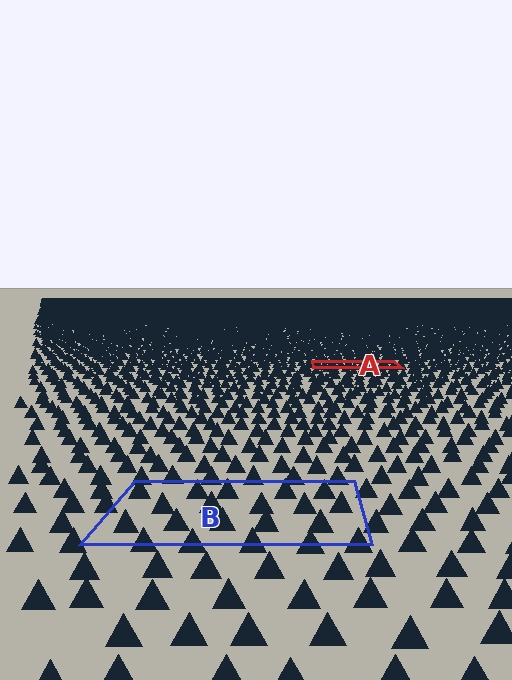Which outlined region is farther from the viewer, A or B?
Region A is farther from the viewer — the texture elements inside it appear smaller and more densely packed.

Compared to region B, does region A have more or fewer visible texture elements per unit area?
Region A has more texture elements per unit area — they are packed more densely because it is farther away.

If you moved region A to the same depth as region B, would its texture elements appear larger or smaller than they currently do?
They would appear larger. At a closer depth, the same texture elements are projected at a bigger on-screen size.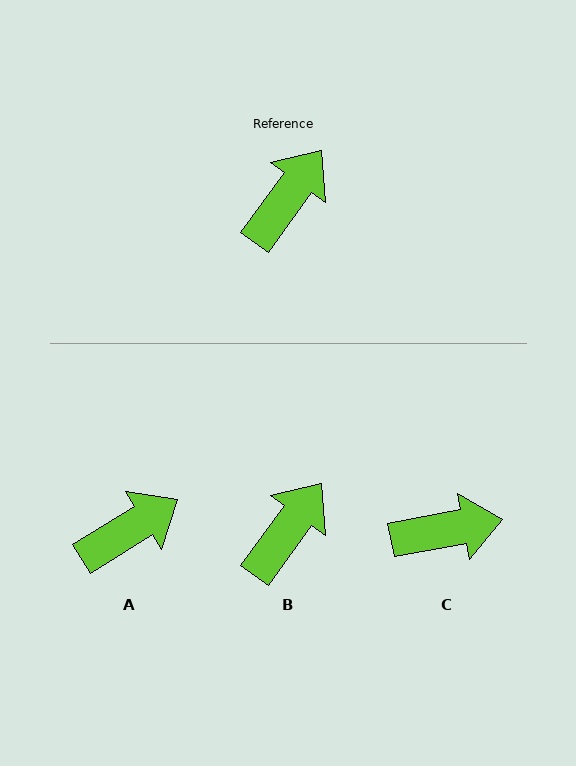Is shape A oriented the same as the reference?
No, it is off by about 22 degrees.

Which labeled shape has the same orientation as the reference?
B.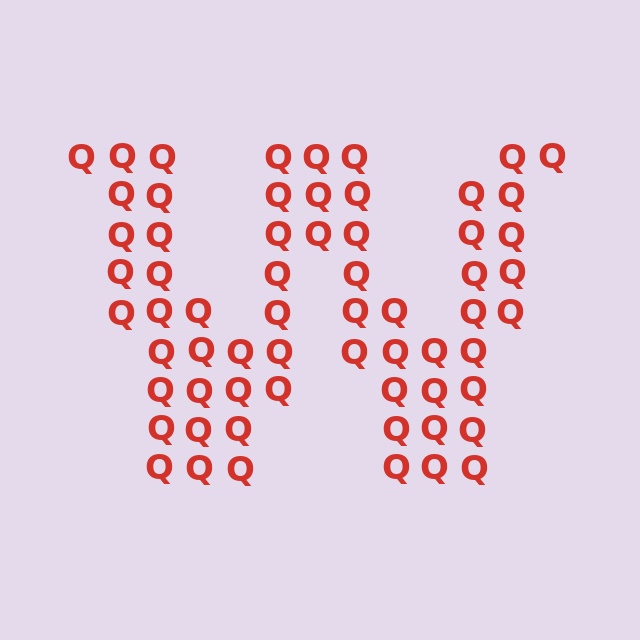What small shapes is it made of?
It is made of small letter Q's.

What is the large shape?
The large shape is the letter W.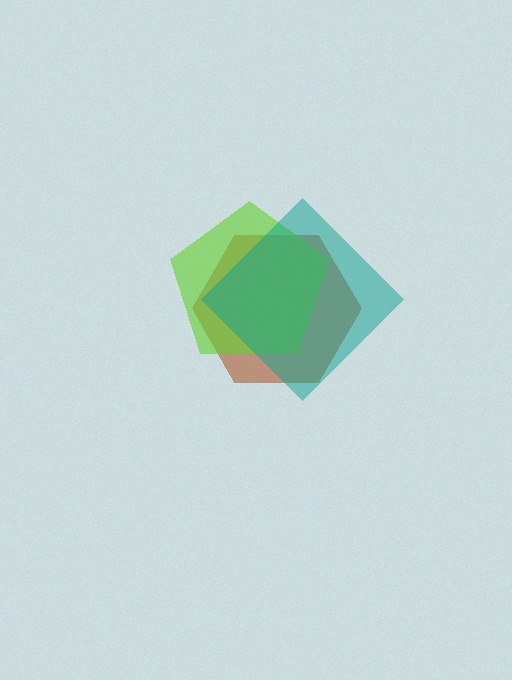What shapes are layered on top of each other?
The layered shapes are: a brown hexagon, a lime pentagon, a teal diamond.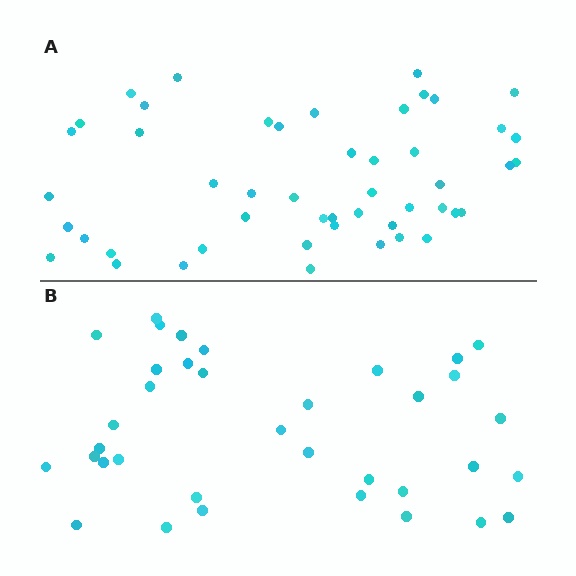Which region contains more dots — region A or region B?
Region A (the top region) has more dots.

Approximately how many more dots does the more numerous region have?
Region A has approximately 15 more dots than region B.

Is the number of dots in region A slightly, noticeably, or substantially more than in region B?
Region A has noticeably more, but not dramatically so. The ratio is roughly 1.4 to 1.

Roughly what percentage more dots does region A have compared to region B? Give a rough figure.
About 35% more.